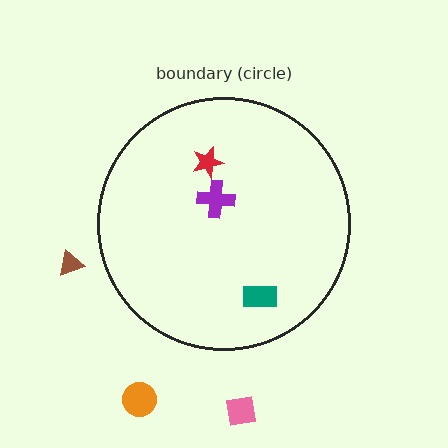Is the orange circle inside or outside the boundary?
Outside.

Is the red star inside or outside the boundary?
Inside.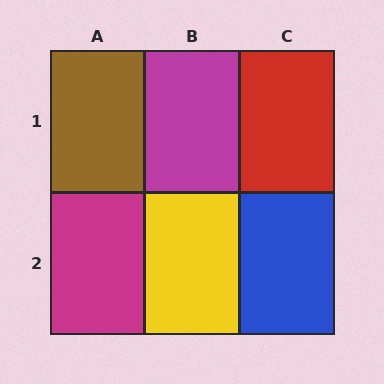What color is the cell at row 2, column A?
Magenta.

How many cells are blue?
1 cell is blue.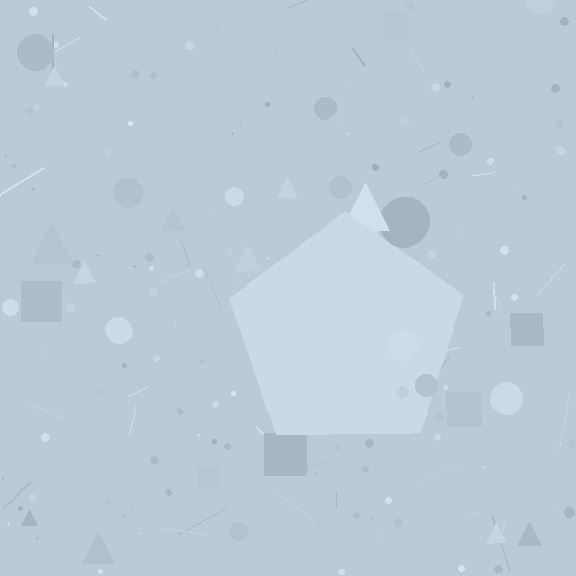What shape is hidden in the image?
A pentagon is hidden in the image.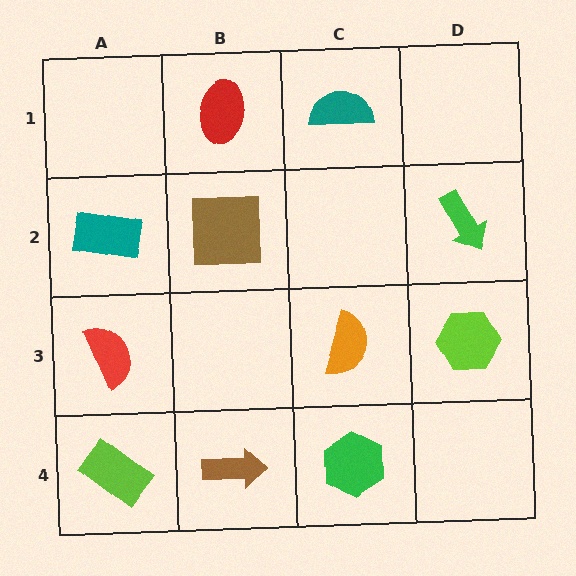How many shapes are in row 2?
3 shapes.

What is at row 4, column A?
A lime rectangle.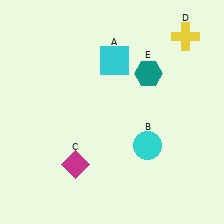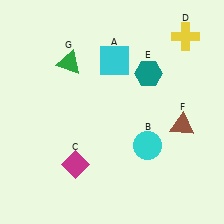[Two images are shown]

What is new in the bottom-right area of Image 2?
A brown triangle (F) was added in the bottom-right area of Image 2.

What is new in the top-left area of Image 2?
A green triangle (G) was added in the top-left area of Image 2.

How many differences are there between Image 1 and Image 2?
There are 2 differences between the two images.